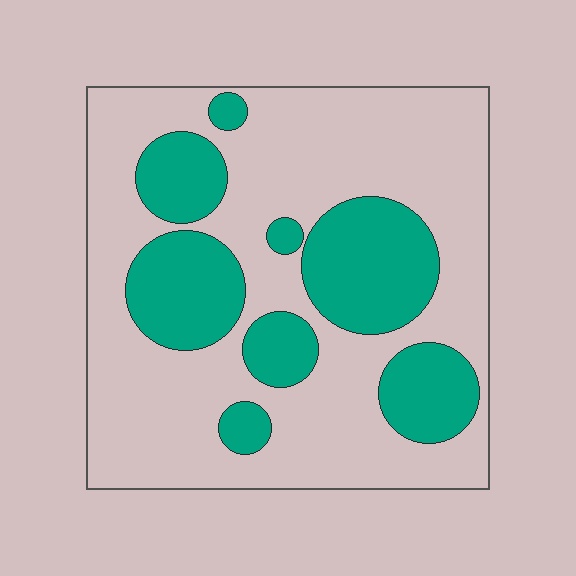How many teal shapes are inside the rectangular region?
8.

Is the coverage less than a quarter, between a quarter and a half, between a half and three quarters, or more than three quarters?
Between a quarter and a half.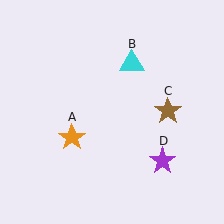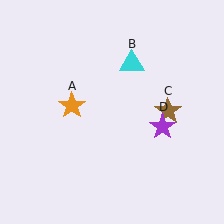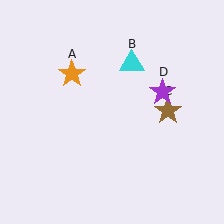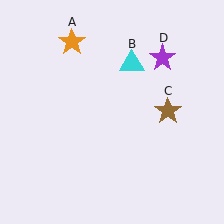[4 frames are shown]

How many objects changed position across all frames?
2 objects changed position: orange star (object A), purple star (object D).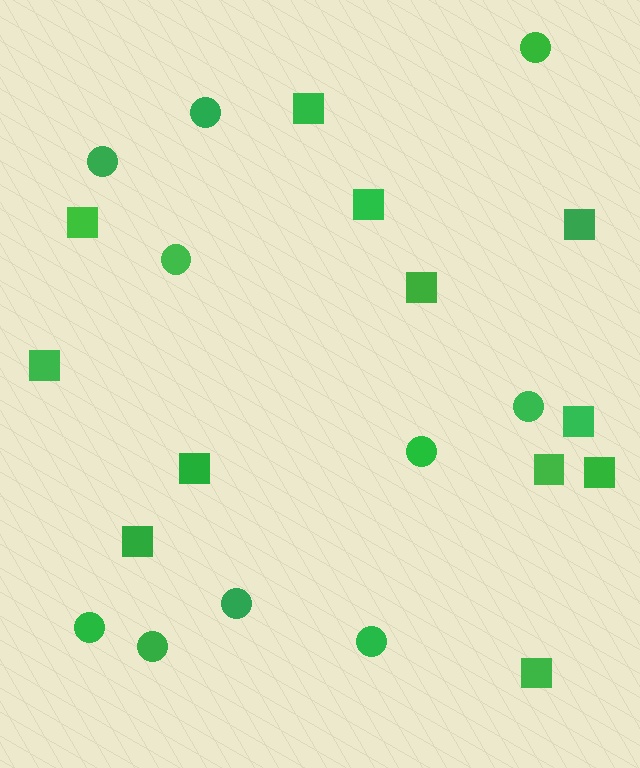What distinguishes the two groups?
There are 2 groups: one group of circles (10) and one group of squares (12).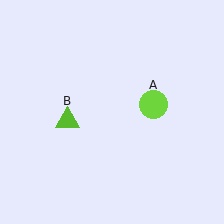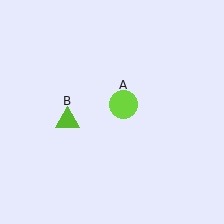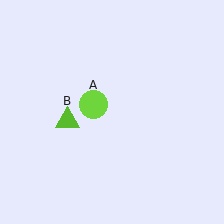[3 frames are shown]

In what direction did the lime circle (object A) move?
The lime circle (object A) moved left.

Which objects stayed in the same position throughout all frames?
Lime triangle (object B) remained stationary.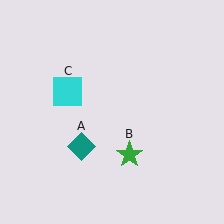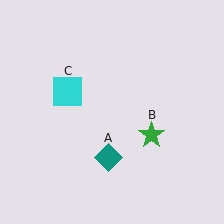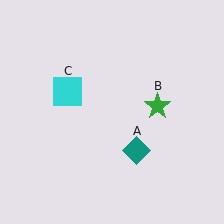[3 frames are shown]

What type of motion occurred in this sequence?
The teal diamond (object A), green star (object B) rotated counterclockwise around the center of the scene.